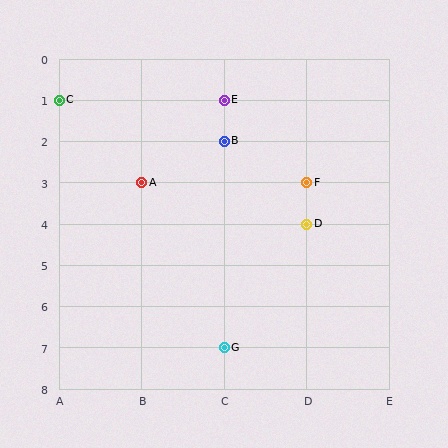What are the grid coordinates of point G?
Point G is at grid coordinates (C, 7).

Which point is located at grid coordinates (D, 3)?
Point F is at (D, 3).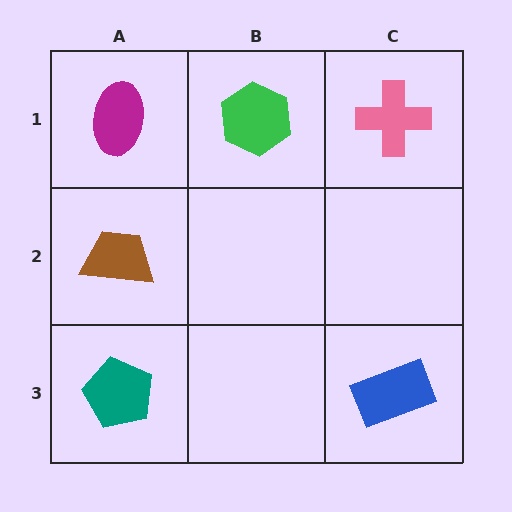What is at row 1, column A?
A magenta ellipse.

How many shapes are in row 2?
1 shape.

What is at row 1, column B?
A green hexagon.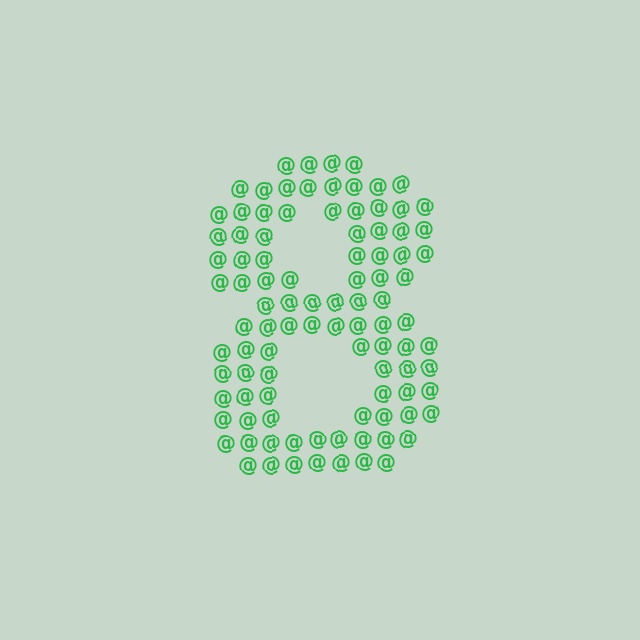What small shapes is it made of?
It is made of small at signs.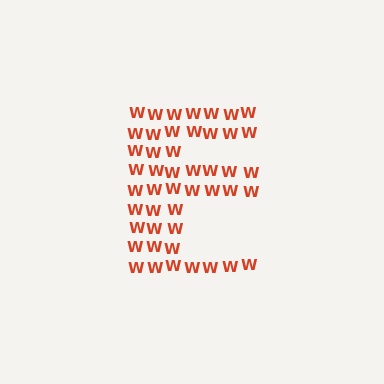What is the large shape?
The large shape is the letter E.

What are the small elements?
The small elements are letter W's.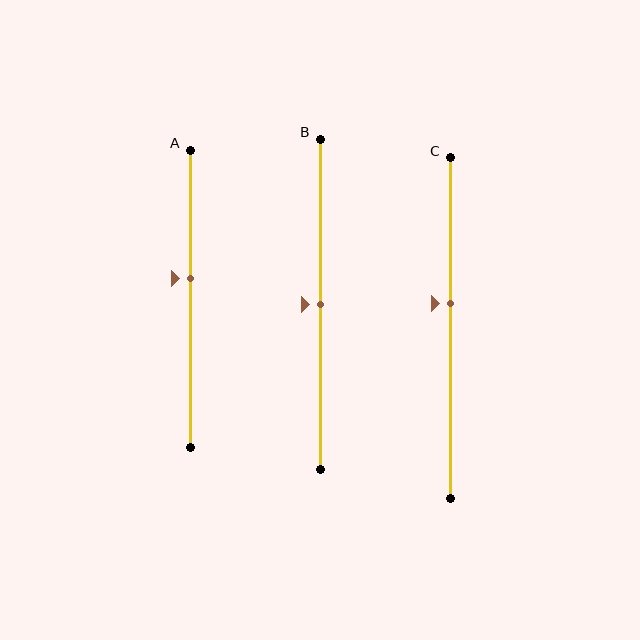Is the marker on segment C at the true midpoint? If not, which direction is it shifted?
No, the marker on segment C is shifted upward by about 7% of the segment length.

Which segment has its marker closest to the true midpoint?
Segment B has its marker closest to the true midpoint.